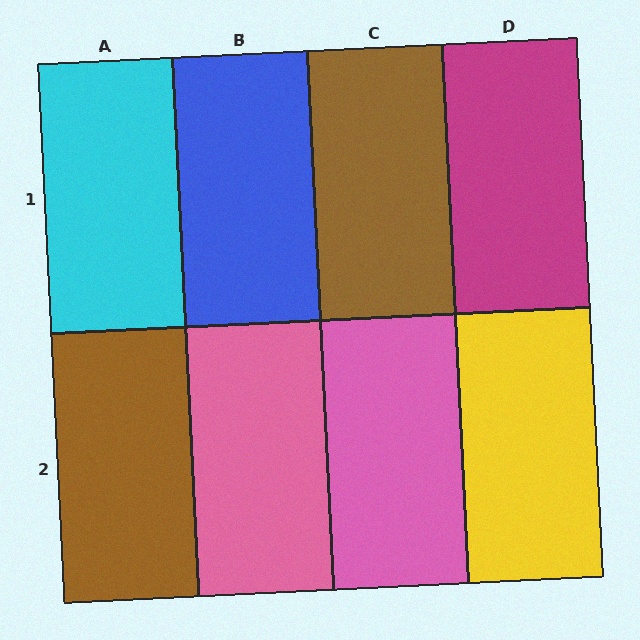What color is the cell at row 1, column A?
Cyan.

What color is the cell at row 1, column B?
Blue.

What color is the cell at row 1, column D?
Magenta.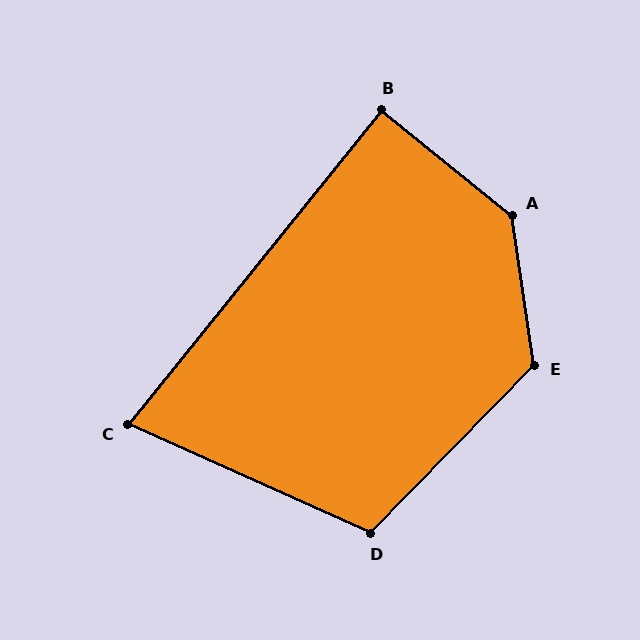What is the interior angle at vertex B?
Approximately 90 degrees (approximately right).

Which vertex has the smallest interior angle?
C, at approximately 75 degrees.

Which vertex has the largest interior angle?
A, at approximately 137 degrees.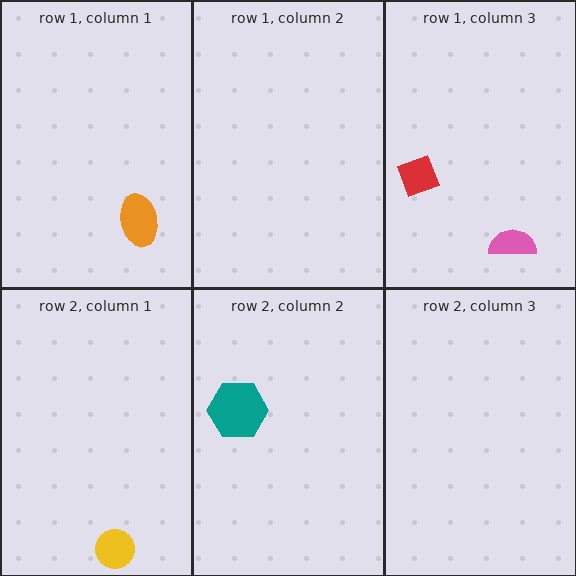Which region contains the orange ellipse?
The row 1, column 1 region.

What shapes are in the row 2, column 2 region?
The teal hexagon.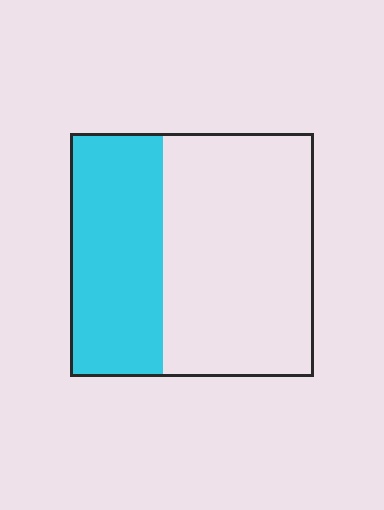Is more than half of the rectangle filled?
No.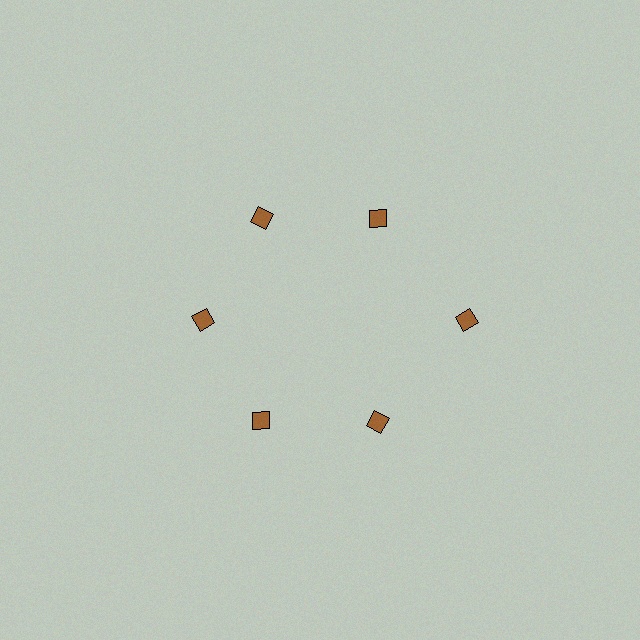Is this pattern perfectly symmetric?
No. The 6 brown diamonds are arranged in a ring, but one element near the 3 o'clock position is pushed outward from the center, breaking the 6-fold rotational symmetry.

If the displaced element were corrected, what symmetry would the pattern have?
It would have 6-fold rotational symmetry — the pattern would map onto itself every 60 degrees.